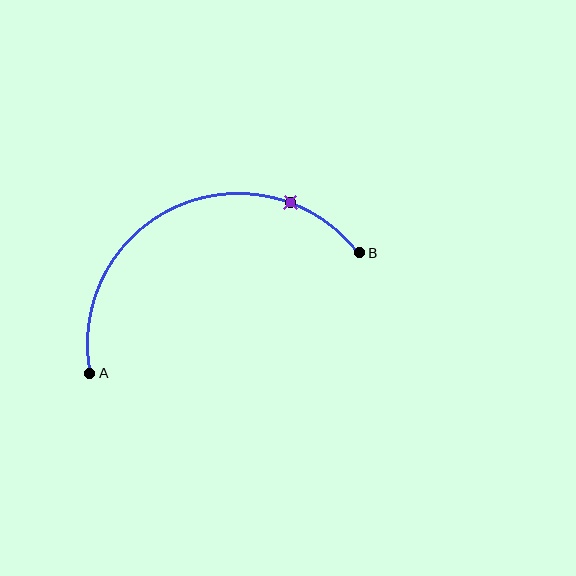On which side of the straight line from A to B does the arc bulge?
The arc bulges above the straight line connecting A and B.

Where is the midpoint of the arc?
The arc midpoint is the point on the curve farthest from the straight line joining A and B. It sits above that line.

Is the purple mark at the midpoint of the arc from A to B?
No. The purple mark lies on the arc but is closer to endpoint B. The arc midpoint would be at the point on the curve equidistant along the arc from both A and B.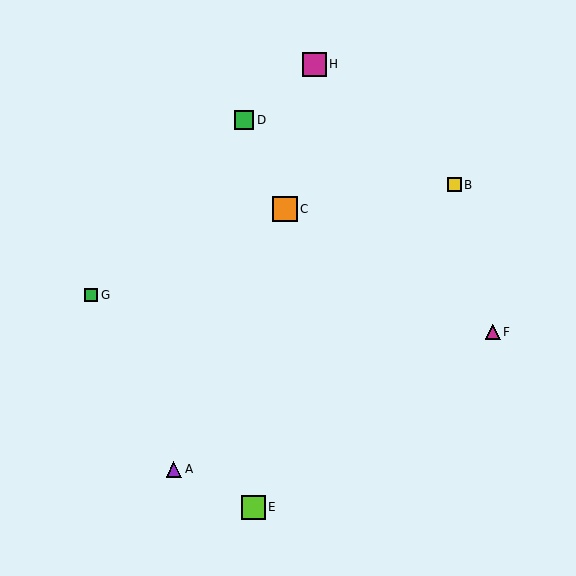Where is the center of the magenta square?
The center of the magenta square is at (315, 64).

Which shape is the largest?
The orange square (labeled C) is the largest.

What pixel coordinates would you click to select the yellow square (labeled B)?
Click at (454, 185) to select the yellow square B.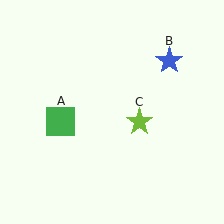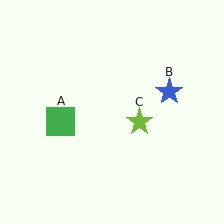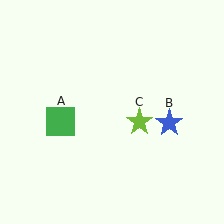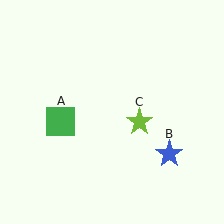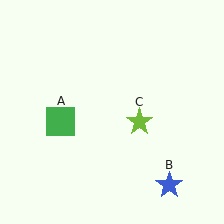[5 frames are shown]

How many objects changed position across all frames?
1 object changed position: blue star (object B).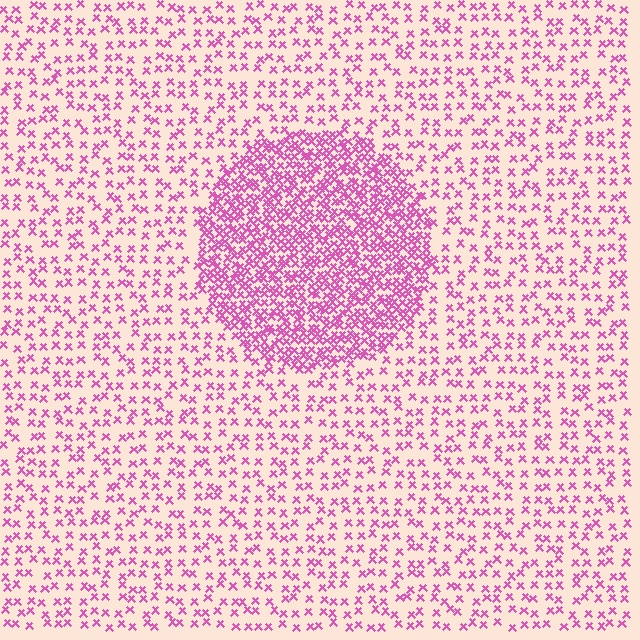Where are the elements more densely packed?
The elements are more densely packed inside the circle boundary.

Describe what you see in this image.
The image contains small pink elements arranged at two different densities. A circle-shaped region is visible where the elements are more densely packed than the surrounding area.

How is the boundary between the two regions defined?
The boundary is defined by a change in element density (approximately 2.7x ratio). All elements are the same color, size, and shape.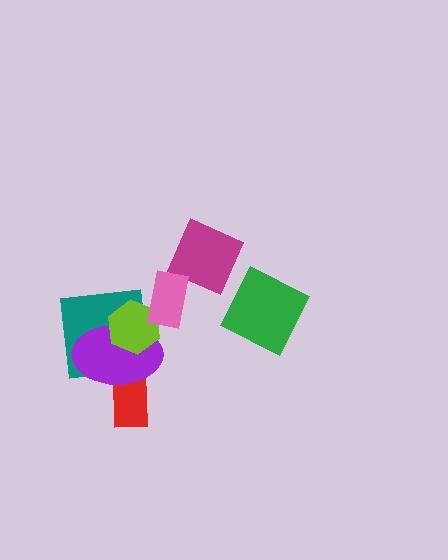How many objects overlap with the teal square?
2 objects overlap with the teal square.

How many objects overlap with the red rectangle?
1 object overlaps with the red rectangle.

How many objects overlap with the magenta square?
0 objects overlap with the magenta square.